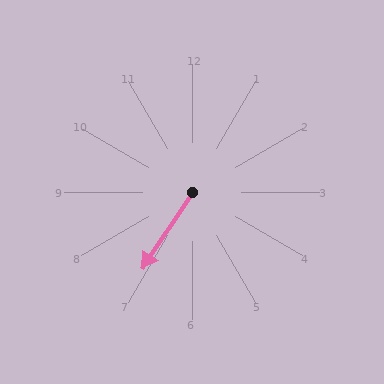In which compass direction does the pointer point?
Southwest.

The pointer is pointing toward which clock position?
Roughly 7 o'clock.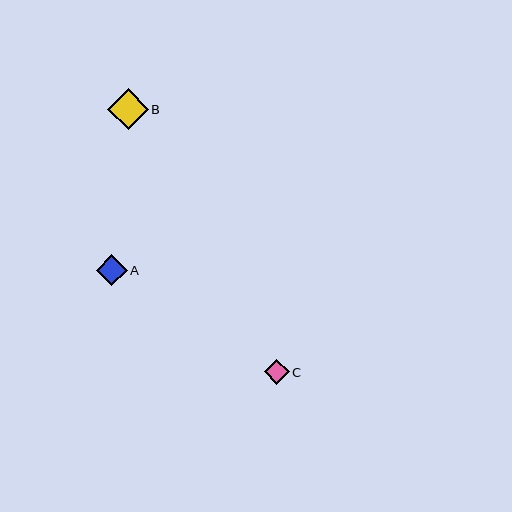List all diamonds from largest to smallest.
From largest to smallest: B, A, C.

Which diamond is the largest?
Diamond B is the largest with a size of approximately 41 pixels.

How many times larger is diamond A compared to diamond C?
Diamond A is approximately 1.2 times the size of diamond C.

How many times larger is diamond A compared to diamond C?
Diamond A is approximately 1.2 times the size of diamond C.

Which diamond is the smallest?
Diamond C is the smallest with a size of approximately 25 pixels.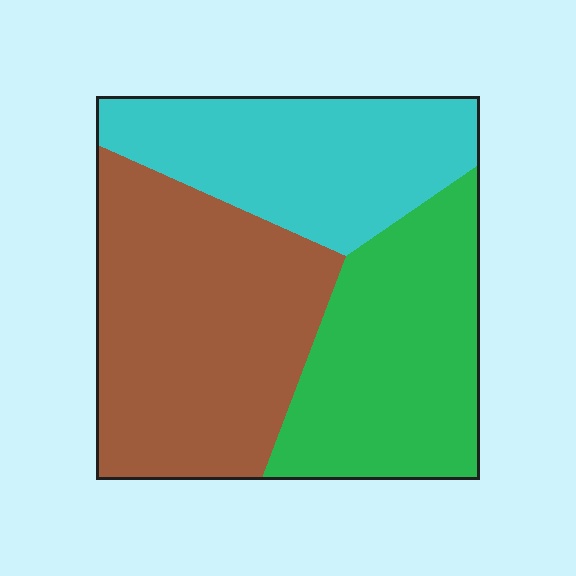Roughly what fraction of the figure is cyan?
Cyan takes up between a sixth and a third of the figure.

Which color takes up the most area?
Brown, at roughly 40%.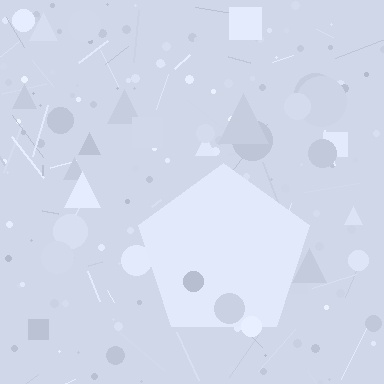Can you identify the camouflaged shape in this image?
The camouflaged shape is a pentagon.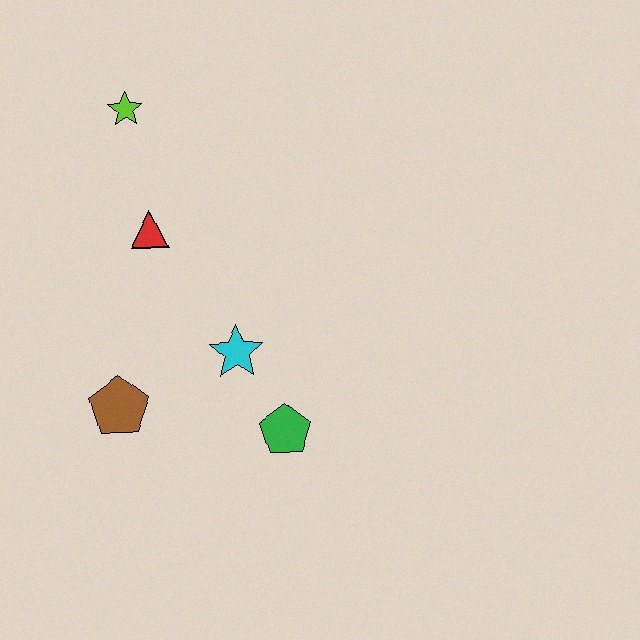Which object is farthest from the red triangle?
The green pentagon is farthest from the red triangle.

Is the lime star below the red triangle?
No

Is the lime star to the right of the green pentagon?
No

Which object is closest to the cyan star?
The green pentagon is closest to the cyan star.